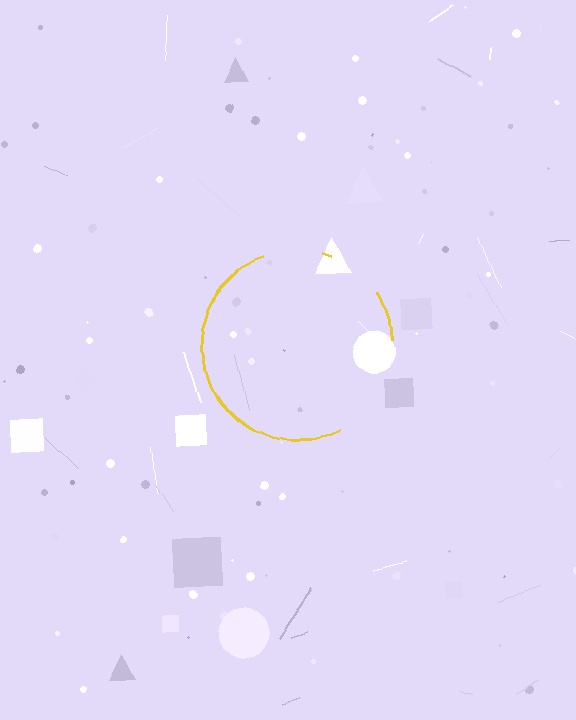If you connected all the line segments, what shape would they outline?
They would outline a circle.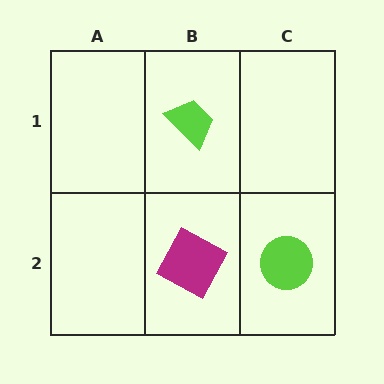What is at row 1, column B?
A lime trapezoid.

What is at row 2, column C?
A lime circle.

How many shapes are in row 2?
2 shapes.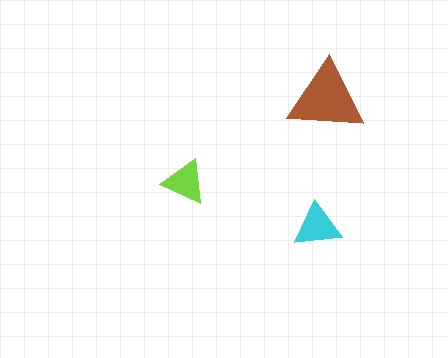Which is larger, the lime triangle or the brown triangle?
The brown one.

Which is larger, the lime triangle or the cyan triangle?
The cyan one.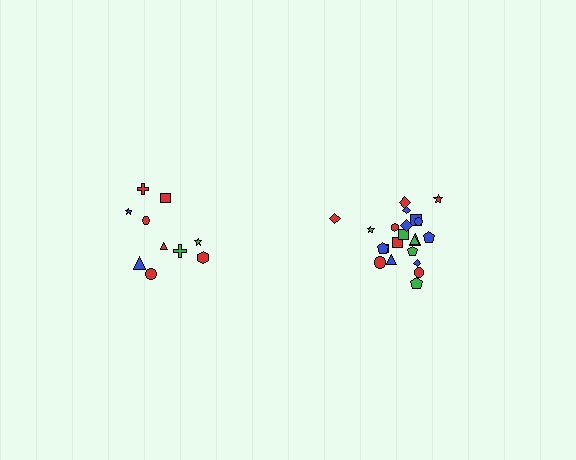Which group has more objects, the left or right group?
The right group.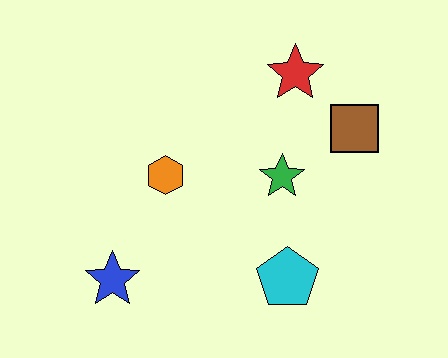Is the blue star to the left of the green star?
Yes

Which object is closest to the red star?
The brown square is closest to the red star.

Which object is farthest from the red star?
The blue star is farthest from the red star.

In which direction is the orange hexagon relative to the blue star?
The orange hexagon is above the blue star.